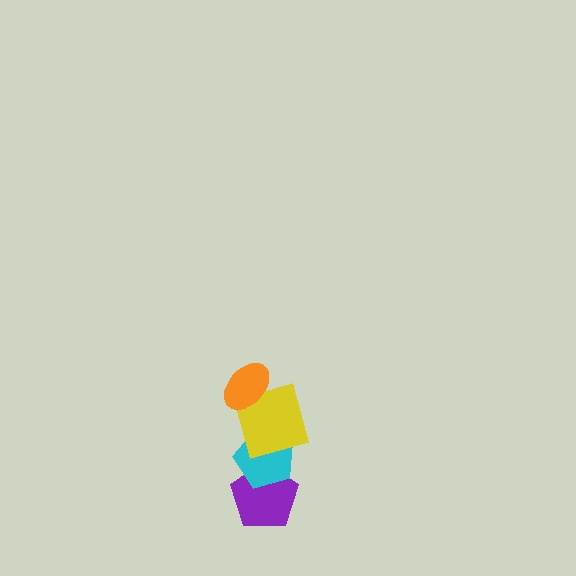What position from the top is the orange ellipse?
The orange ellipse is 1st from the top.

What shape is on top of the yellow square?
The orange ellipse is on top of the yellow square.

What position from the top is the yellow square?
The yellow square is 2nd from the top.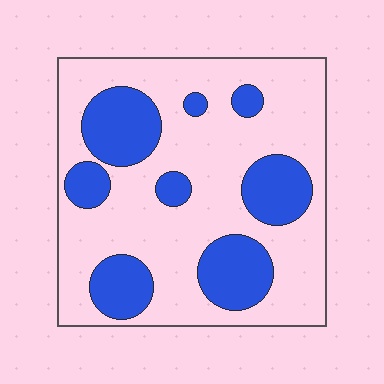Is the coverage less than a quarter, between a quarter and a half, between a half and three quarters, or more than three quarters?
Between a quarter and a half.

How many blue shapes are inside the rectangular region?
8.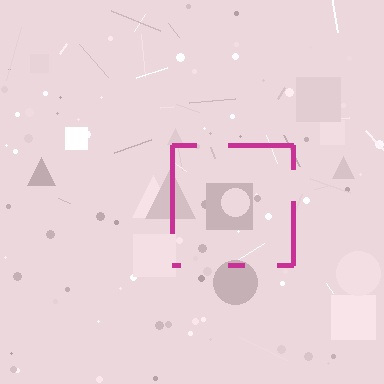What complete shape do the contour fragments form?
The contour fragments form a square.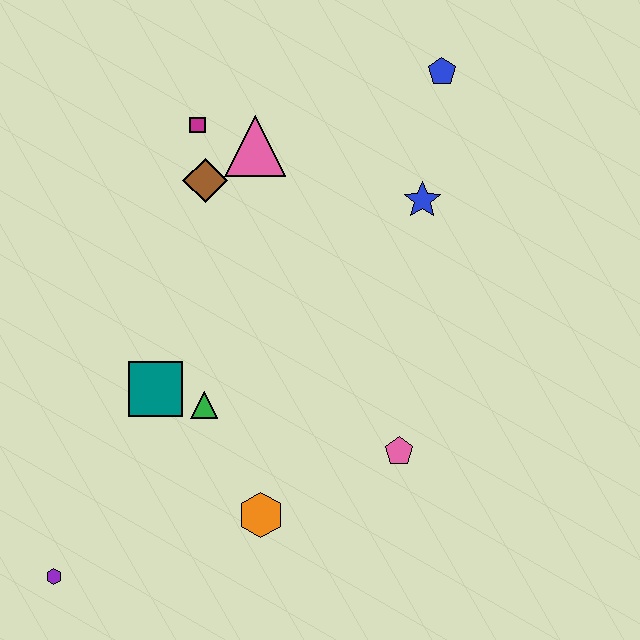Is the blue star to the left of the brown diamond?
No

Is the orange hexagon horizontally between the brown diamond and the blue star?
Yes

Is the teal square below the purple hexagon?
No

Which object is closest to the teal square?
The green triangle is closest to the teal square.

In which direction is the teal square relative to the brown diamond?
The teal square is below the brown diamond.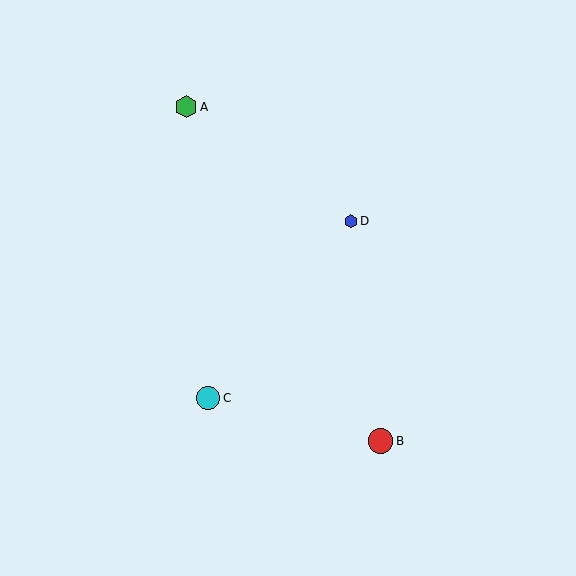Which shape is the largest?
The red circle (labeled B) is the largest.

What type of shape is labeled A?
Shape A is a green hexagon.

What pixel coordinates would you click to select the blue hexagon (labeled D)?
Click at (351, 221) to select the blue hexagon D.